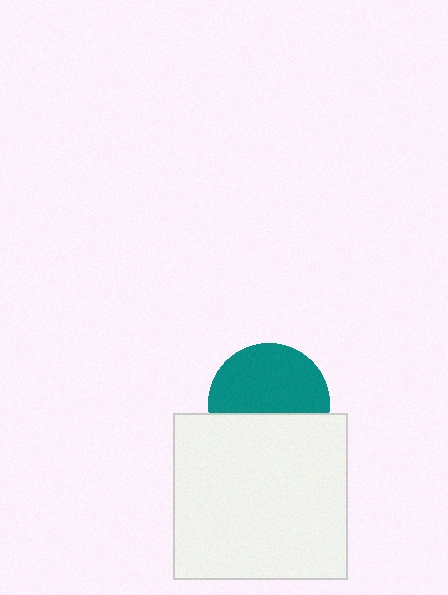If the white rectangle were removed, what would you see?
You would see the complete teal circle.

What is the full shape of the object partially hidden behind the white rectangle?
The partially hidden object is a teal circle.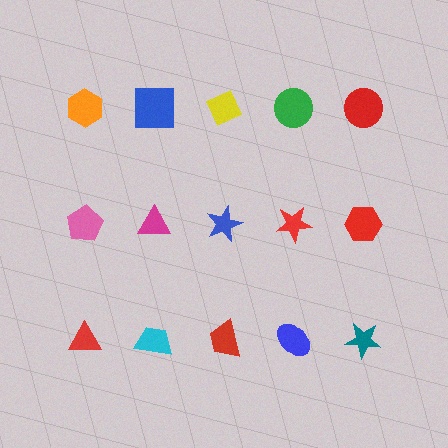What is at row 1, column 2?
A blue square.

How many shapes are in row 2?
5 shapes.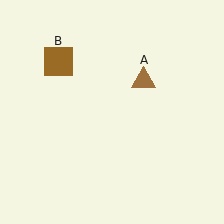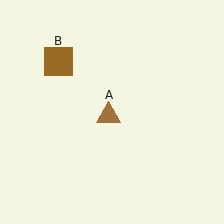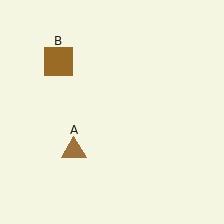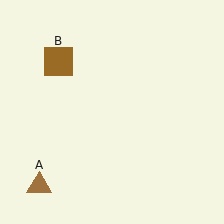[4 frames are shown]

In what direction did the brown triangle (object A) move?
The brown triangle (object A) moved down and to the left.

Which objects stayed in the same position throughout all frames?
Brown square (object B) remained stationary.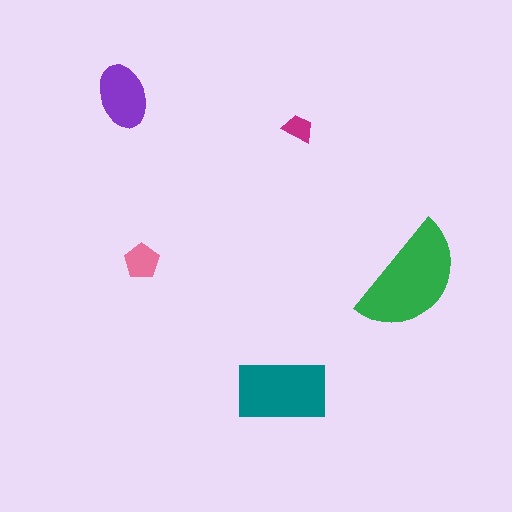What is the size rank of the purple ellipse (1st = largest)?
3rd.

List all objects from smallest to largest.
The magenta trapezoid, the pink pentagon, the purple ellipse, the teal rectangle, the green semicircle.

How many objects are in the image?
There are 5 objects in the image.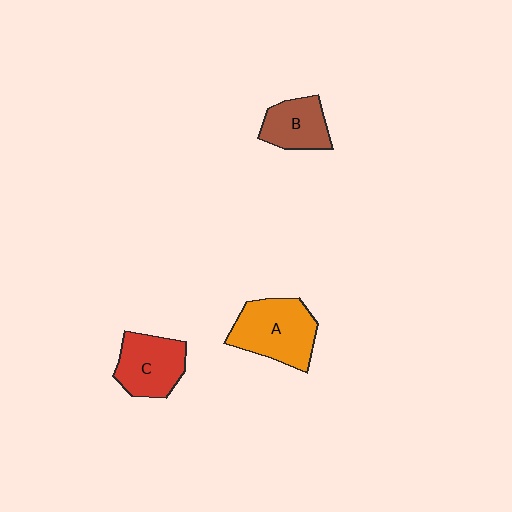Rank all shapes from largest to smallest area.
From largest to smallest: A (orange), C (red), B (brown).